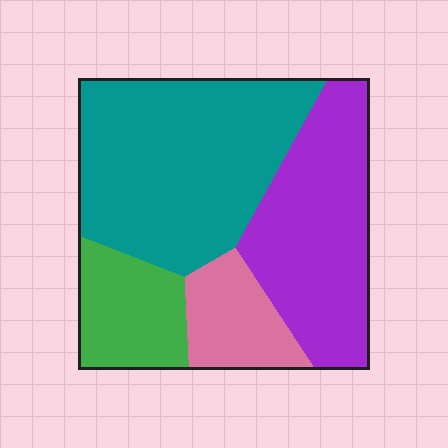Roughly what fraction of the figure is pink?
Pink covers 12% of the figure.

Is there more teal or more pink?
Teal.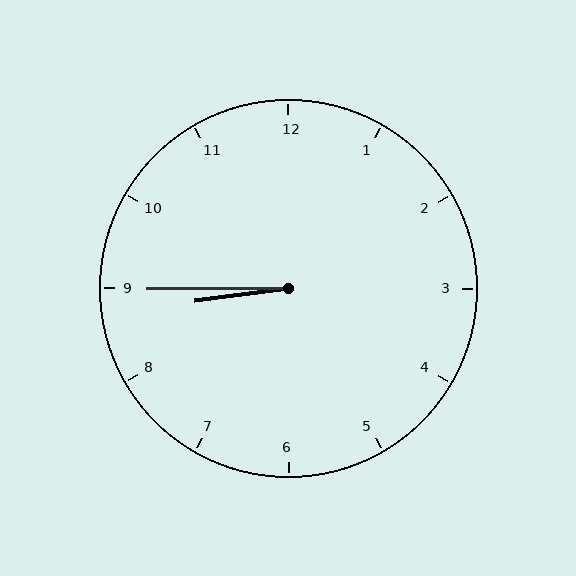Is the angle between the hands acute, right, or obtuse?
It is acute.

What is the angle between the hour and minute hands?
Approximately 8 degrees.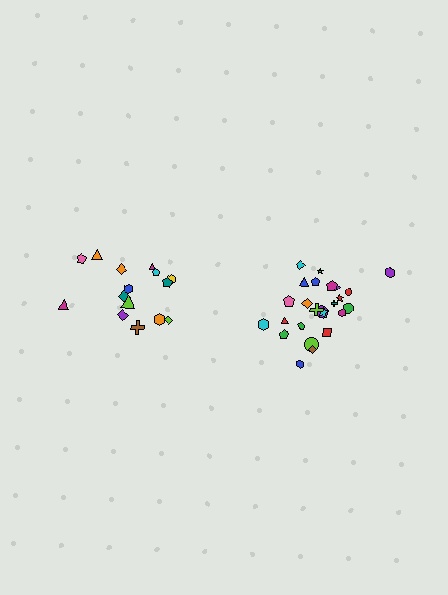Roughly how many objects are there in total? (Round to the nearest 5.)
Roughly 40 objects in total.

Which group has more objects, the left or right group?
The right group.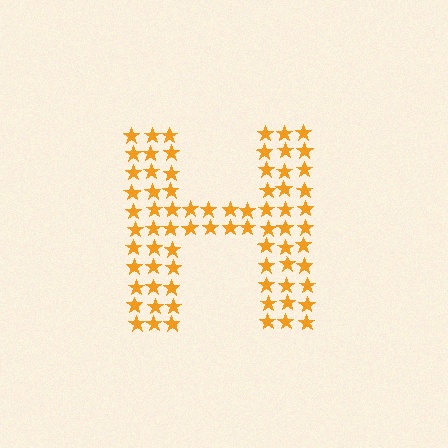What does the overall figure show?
The overall figure shows the letter H.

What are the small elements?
The small elements are stars.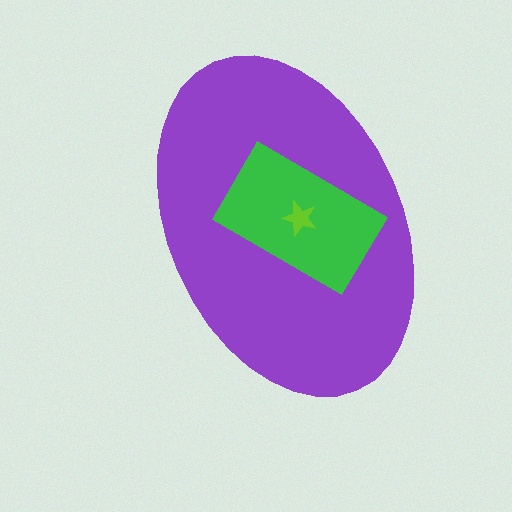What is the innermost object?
The lime star.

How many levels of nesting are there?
3.